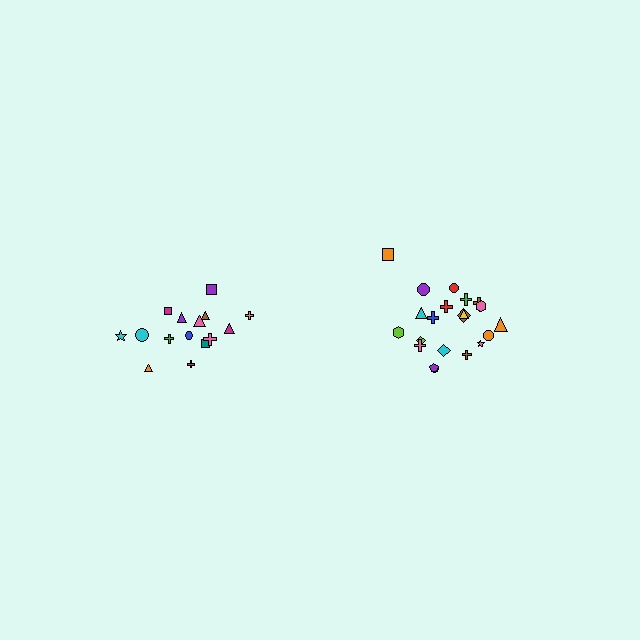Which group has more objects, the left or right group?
The right group.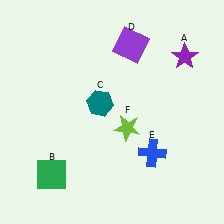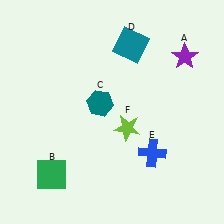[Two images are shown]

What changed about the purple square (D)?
In Image 1, D is purple. In Image 2, it changed to teal.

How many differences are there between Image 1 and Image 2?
There is 1 difference between the two images.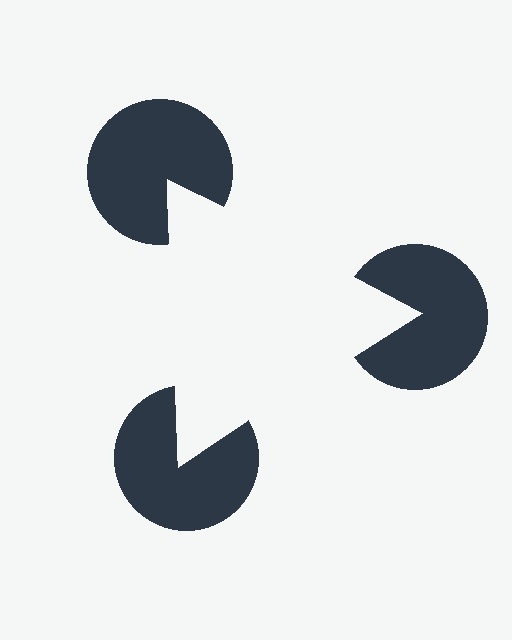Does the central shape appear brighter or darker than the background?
It typically appears slightly brighter than the background, even though no actual brightness change is drawn.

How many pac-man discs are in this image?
There are 3 — one at each vertex of the illusory triangle.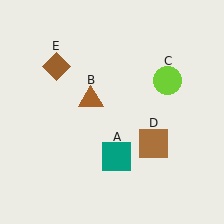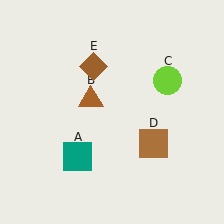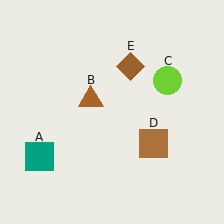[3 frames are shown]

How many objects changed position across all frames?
2 objects changed position: teal square (object A), brown diamond (object E).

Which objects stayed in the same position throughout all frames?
Brown triangle (object B) and lime circle (object C) and brown square (object D) remained stationary.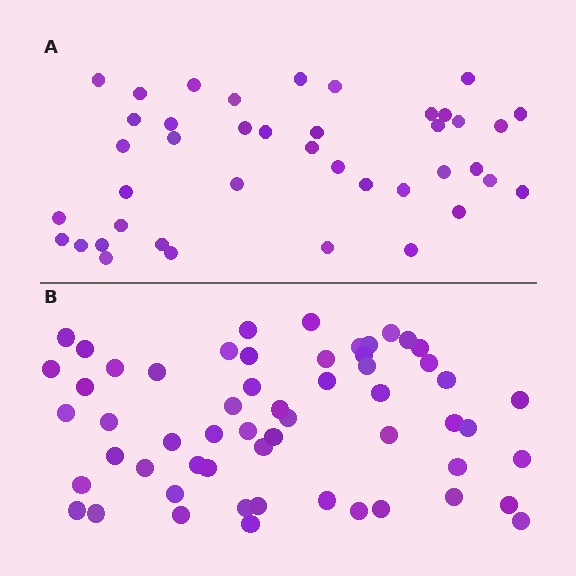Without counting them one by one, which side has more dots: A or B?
Region B (the bottom region) has more dots.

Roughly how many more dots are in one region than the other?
Region B has approximately 15 more dots than region A.